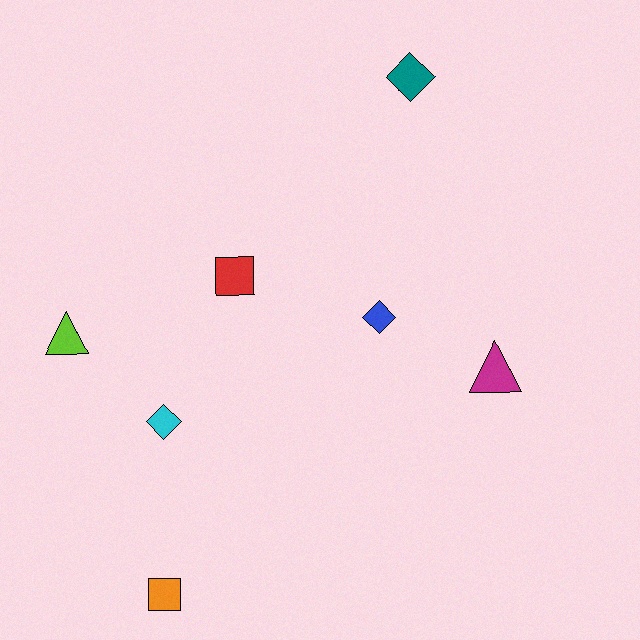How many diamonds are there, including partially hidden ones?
There are 3 diamonds.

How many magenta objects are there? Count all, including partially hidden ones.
There is 1 magenta object.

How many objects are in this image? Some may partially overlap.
There are 7 objects.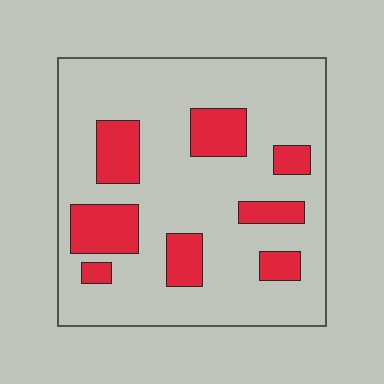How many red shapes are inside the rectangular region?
8.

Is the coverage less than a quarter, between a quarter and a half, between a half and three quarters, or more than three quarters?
Less than a quarter.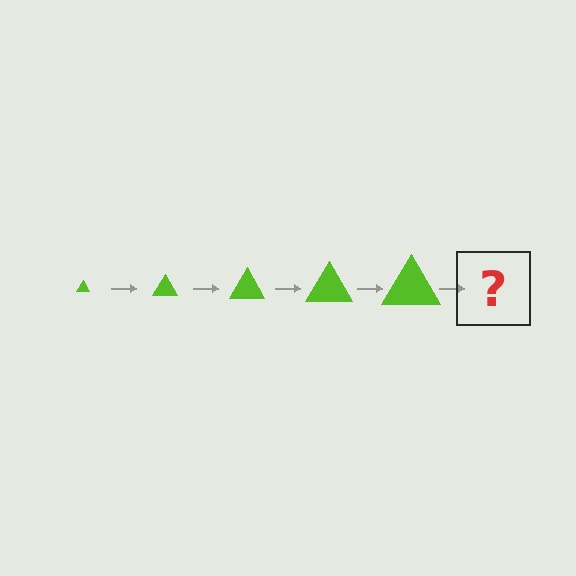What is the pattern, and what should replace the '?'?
The pattern is that the triangle gets progressively larger each step. The '?' should be a lime triangle, larger than the previous one.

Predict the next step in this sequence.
The next step is a lime triangle, larger than the previous one.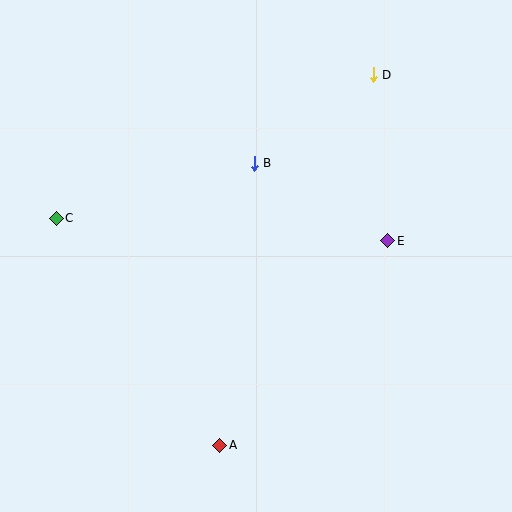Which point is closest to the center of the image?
Point B at (254, 163) is closest to the center.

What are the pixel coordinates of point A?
Point A is at (220, 445).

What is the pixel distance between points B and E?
The distance between B and E is 154 pixels.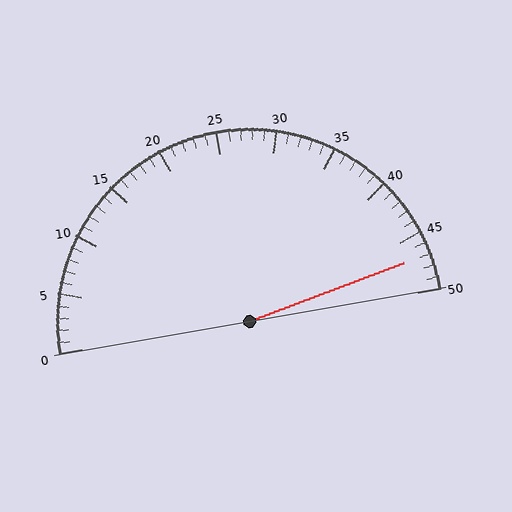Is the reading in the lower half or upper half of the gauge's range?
The reading is in the upper half of the range (0 to 50).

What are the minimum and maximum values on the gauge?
The gauge ranges from 0 to 50.